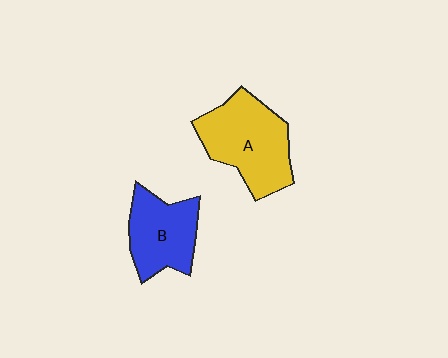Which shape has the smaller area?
Shape B (blue).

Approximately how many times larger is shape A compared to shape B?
Approximately 1.3 times.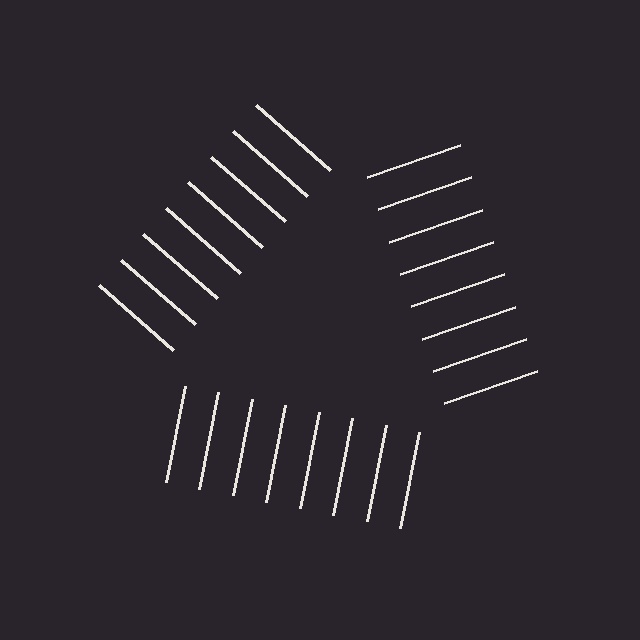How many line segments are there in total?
24 — 8 along each of the 3 edges.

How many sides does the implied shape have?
3 sides — the line-ends trace a triangle.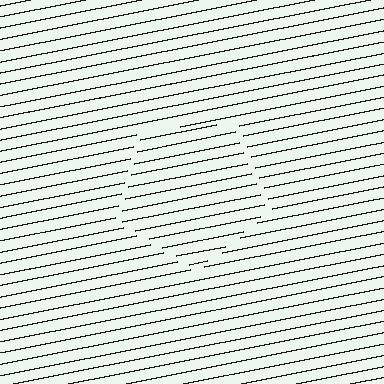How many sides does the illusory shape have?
5 sides — the line-ends trace a pentagon.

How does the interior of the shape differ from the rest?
The interior of the shape contains the same grating, shifted by half a period — the contour is defined by the phase discontinuity where line-ends from the inner and outer gratings abut.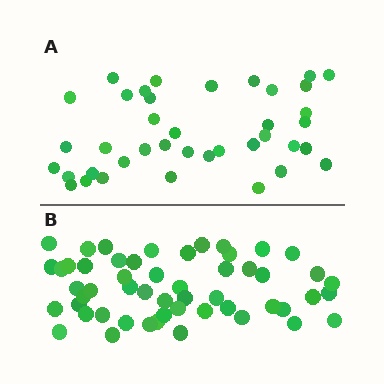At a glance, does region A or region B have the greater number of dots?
Region B (the bottom region) has more dots.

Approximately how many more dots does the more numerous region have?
Region B has approximately 15 more dots than region A.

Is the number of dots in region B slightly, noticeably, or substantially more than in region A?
Region B has noticeably more, but not dramatically so. The ratio is roughly 1.4 to 1.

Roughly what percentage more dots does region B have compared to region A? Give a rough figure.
About 35% more.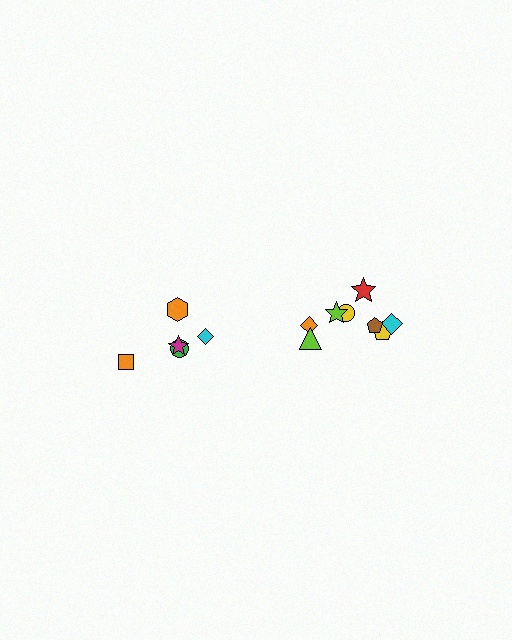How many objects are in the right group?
There are 8 objects.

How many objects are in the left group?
There are 5 objects.